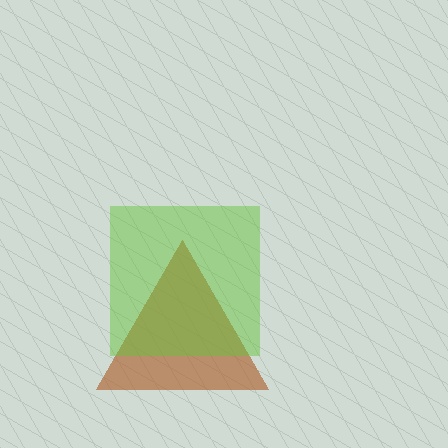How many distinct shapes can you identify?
There are 2 distinct shapes: a brown triangle, a lime square.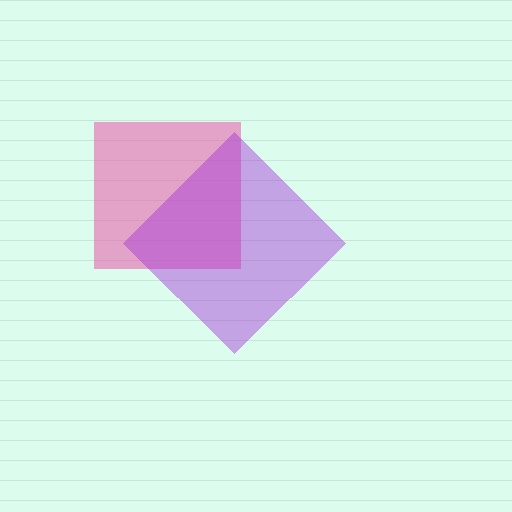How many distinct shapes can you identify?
There are 2 distinct shapes: a pink square, a purple diamond.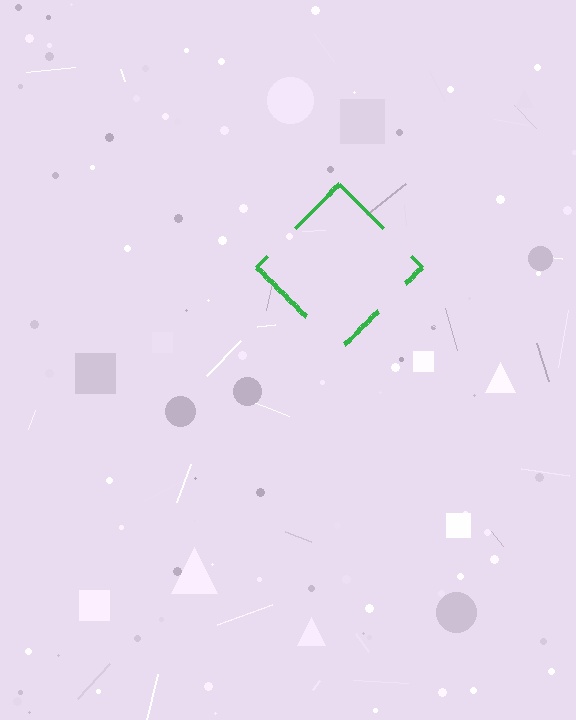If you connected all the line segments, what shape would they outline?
They would outline a diamond.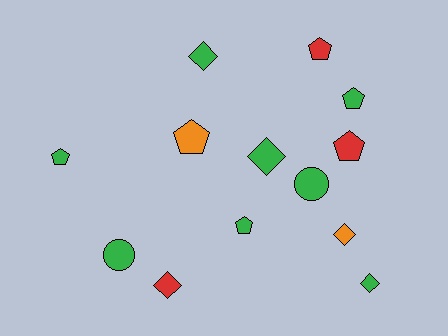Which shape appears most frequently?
Pentagon, with 6 objects.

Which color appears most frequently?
Green, with 8 objects.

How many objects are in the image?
There are 13 objects.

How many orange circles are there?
There are no orange circles.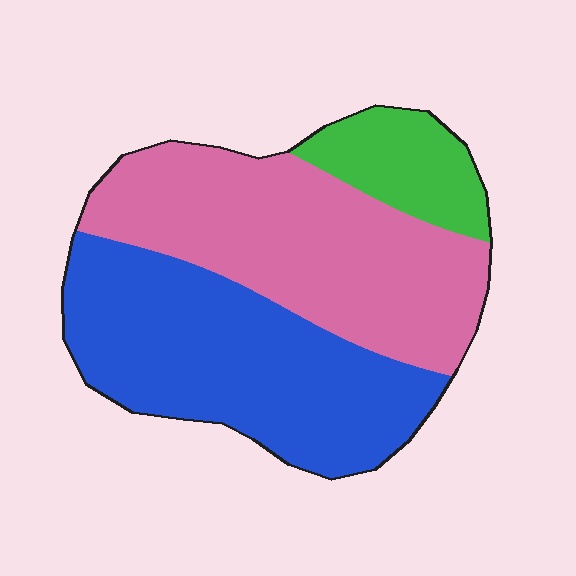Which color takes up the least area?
Green, at roughly 15%.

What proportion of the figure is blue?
Blue takes up between a quarter and a half of the figure.